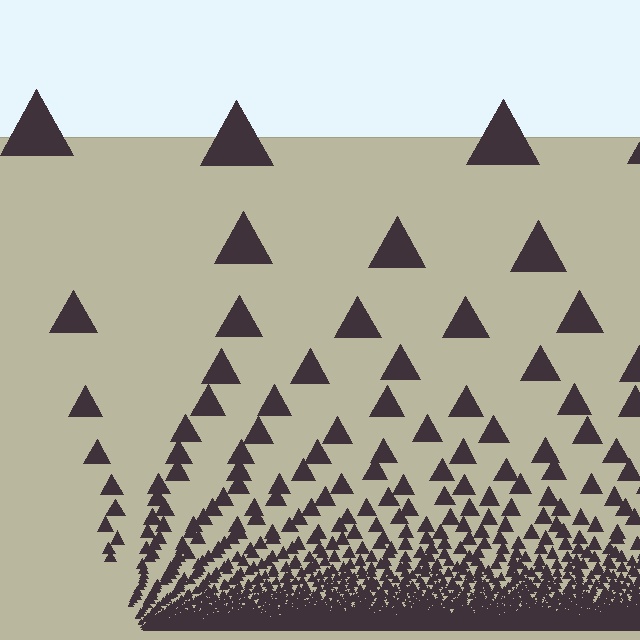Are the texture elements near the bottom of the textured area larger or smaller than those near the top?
Smaller. The gradient is inverted — elements near the bottom are smaller and denser.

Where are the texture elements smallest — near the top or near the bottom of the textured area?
Near the bottom.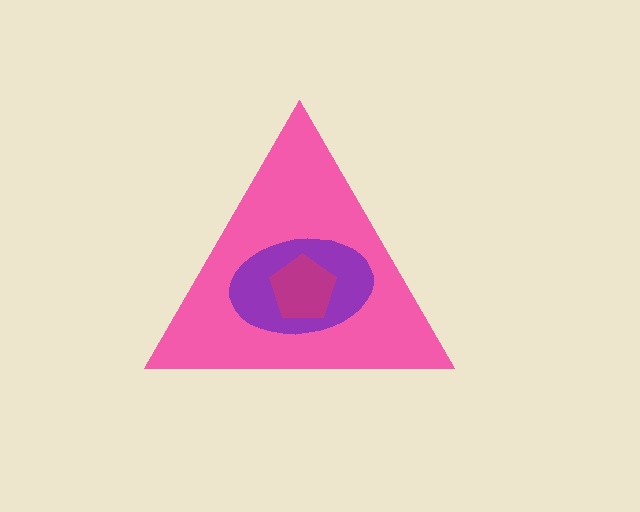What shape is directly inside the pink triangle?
The purple ellipse.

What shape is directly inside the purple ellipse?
The magenta pentagon.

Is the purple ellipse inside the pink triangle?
Yes.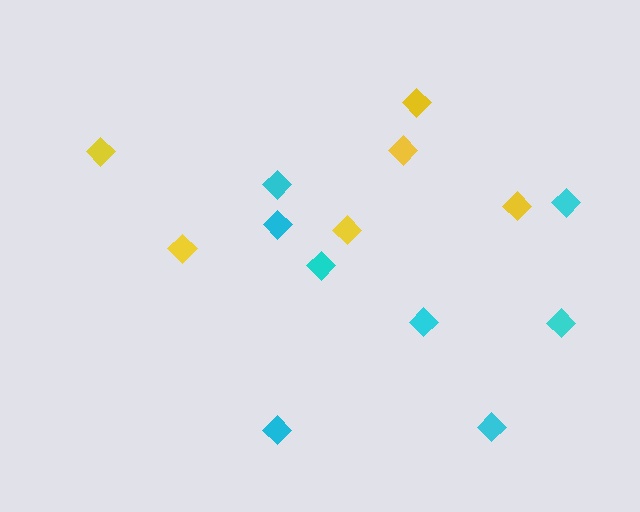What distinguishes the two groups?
There are 2 groups: one group of cyan diamonds (8) and one group of yellow diamonds (6).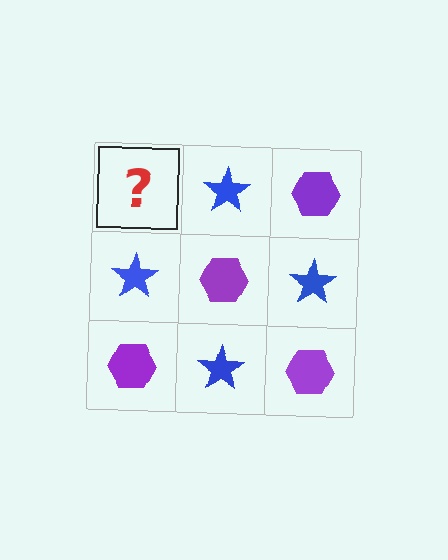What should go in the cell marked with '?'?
The missing cell should contain a purple hexagon.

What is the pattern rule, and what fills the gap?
The rule is that it alternates purple hexagon and blue star in a checkerboard pattern. The gap should be filled with a purple hexagon.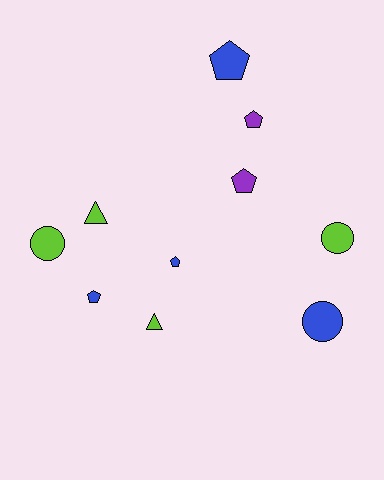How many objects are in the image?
There are 10 objects.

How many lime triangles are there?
There are 2 lime triangles.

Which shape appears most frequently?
Pentagon, with 5 objects.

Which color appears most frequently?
Lime, with 4 objects.